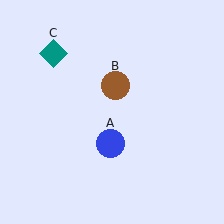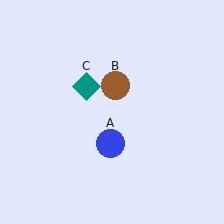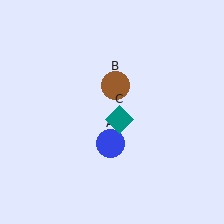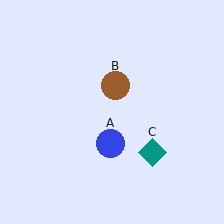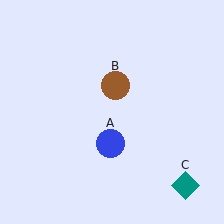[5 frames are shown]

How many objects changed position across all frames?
1 object changed position: teal diamond (object C).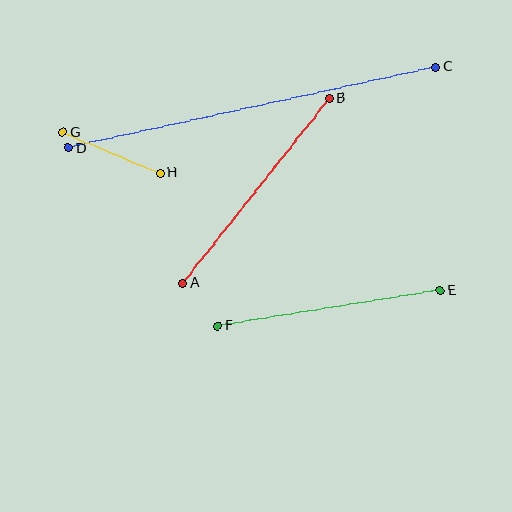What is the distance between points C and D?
The distance is approximately 376 pixels.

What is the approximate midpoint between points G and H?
The midpoint is at approximately (112, 152) pixels.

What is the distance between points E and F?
The distance is approximately 225 pixels.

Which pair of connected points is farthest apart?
Points C and D are farthest apart.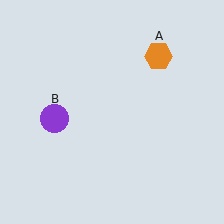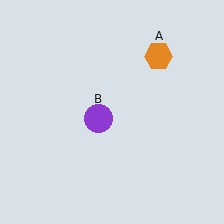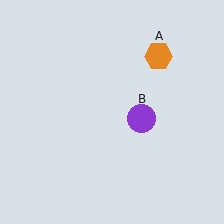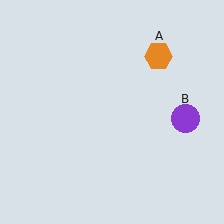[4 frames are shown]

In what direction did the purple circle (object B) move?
The purple circle (object B) moved right.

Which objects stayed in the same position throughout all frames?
Orange hexagon (object A) remained stationary.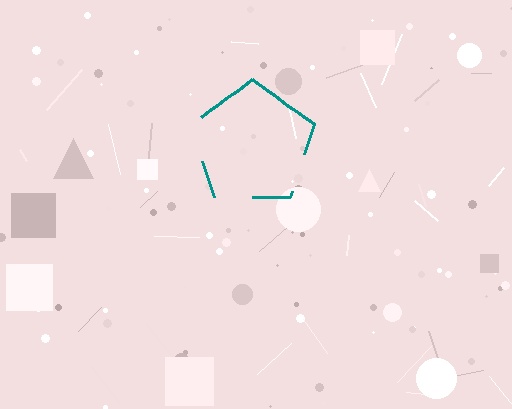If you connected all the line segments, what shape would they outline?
They would outline a pentagon.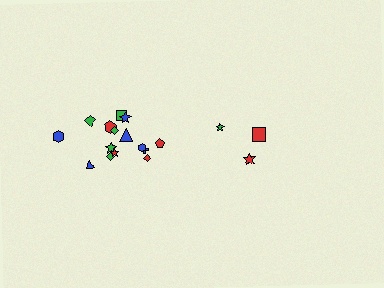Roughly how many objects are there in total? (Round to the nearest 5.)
Roughly 20 objects in total.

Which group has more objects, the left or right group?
The left group.